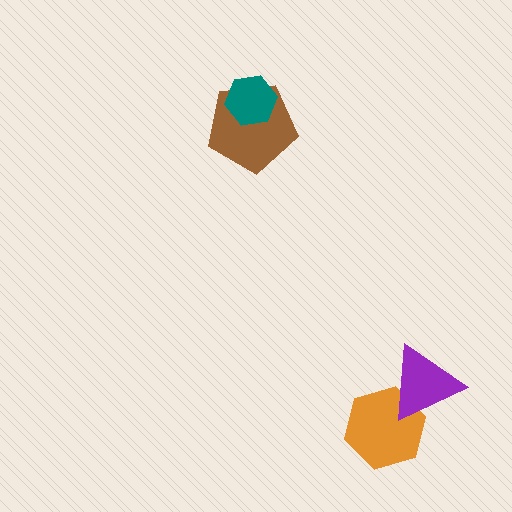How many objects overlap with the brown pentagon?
1 object overlaps with the brown pentagon.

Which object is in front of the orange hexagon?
The purple triangle is in front of the orange hexagon.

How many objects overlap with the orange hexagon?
1 object overlaps with the orange hexagon.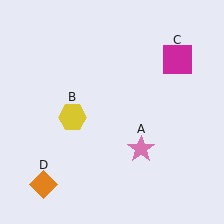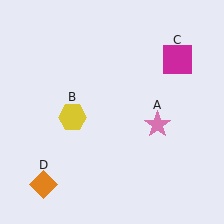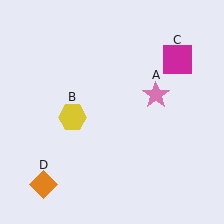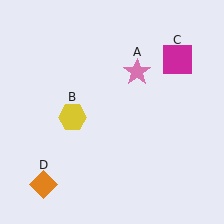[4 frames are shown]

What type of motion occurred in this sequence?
The pink star (object A) rotated counterclockwise around the center of the scene.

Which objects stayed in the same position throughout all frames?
Yellow hexagon (object B) and magenta square (object C) and orange diamond (object D) remained stationary.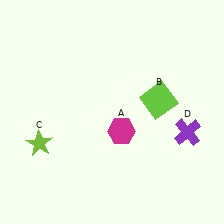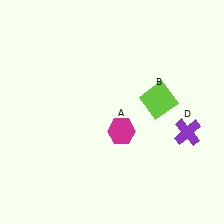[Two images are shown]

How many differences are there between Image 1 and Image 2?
There is 1 difference between the two images.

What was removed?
The lime star (C) was removed in Image 2.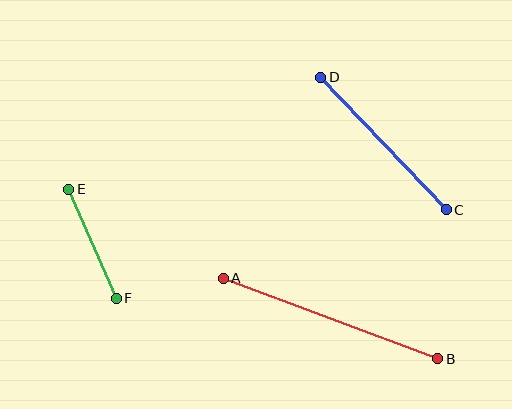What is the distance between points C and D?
The distance is approximately 182 pixels.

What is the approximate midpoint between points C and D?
The midpoint is at approximately (383, 143) pixels.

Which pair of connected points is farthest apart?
Points A and B are farthest apart.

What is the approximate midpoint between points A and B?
The midpoint is at approximately (331, 318) pixels.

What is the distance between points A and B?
The distance is approximately 229 pixels.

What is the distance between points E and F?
The distance is approximately 119 pixels.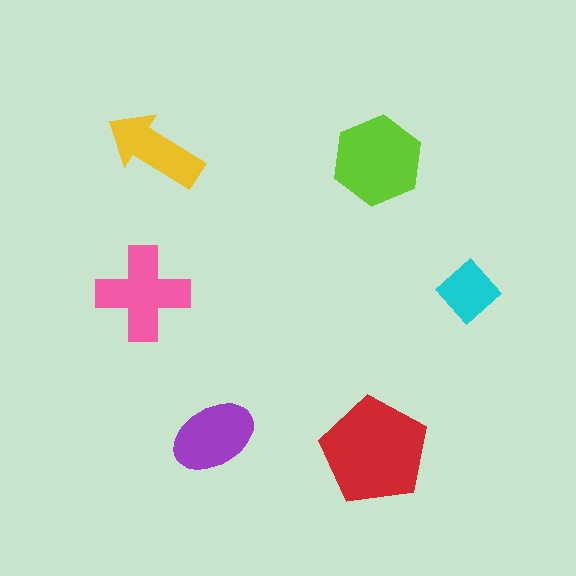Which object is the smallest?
The cyan diamond.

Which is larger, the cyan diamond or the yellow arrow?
The yellow arrow.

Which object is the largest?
The red pentagon.